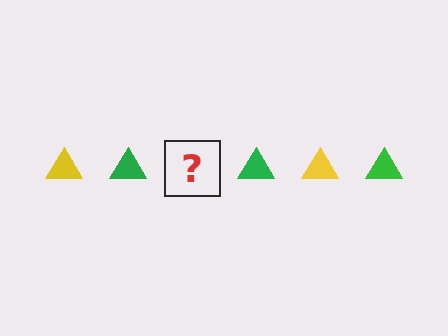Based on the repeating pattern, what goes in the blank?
The blank should be a yellow triangle.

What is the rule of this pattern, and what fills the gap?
The rule is that the pattern cycles through yellow, green triangles. The gap should be filled with a yellow triangle.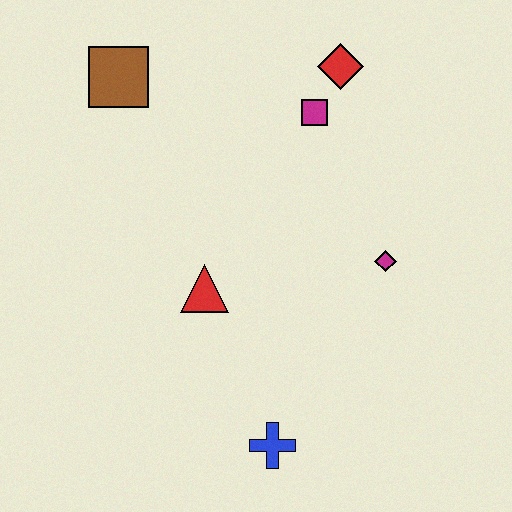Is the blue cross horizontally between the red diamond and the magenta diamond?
No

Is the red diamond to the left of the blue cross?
No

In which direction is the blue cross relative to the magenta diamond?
The blue cross is below the magenta diamond.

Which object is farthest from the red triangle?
The red diamond is farthest from the red triangle.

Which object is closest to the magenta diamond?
The magenta square is closest to the magenta diamond.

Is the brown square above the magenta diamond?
Yes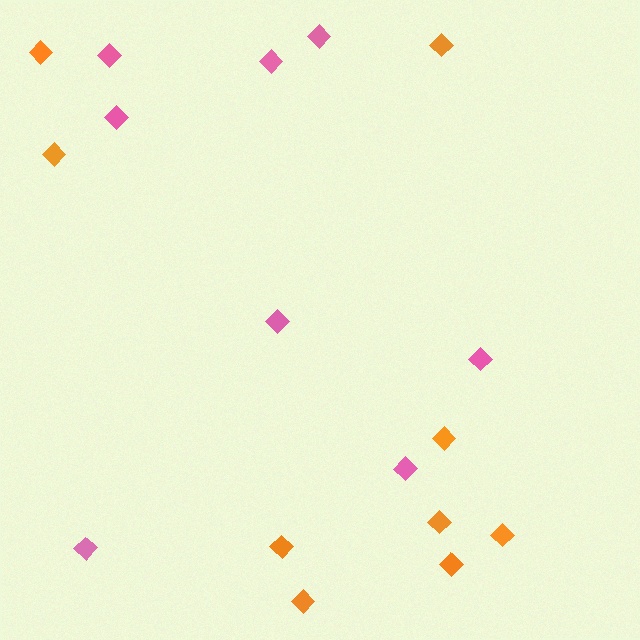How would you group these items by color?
There are 2 groups: one group of orange diamonds (9) and one group of pink diamonds (8).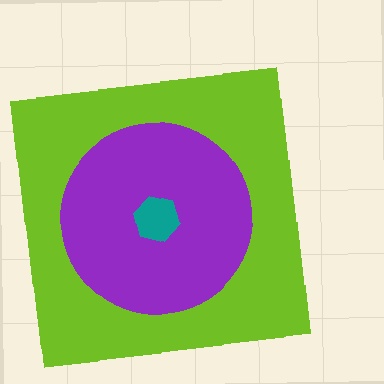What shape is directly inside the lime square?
The purple circle.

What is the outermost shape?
The lime square.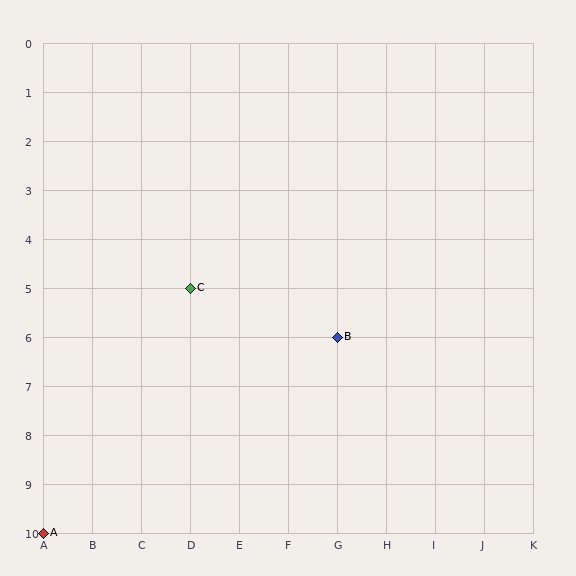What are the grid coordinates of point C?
Point C is at grid coordinates (D, 5).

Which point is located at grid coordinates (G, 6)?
Point B is at (G, 6).